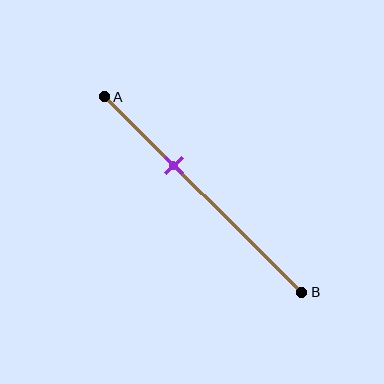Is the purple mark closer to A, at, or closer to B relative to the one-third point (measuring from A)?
The purple mark is approximately at the one-third point of segment AB.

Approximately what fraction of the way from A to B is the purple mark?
The purple mark is approximately 35% of the way from A to B.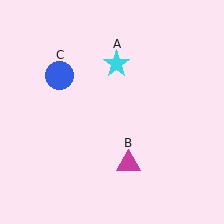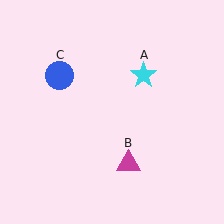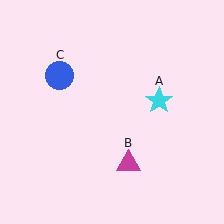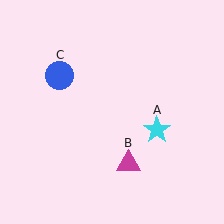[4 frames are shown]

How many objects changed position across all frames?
1 object changed position: cyan star (object A).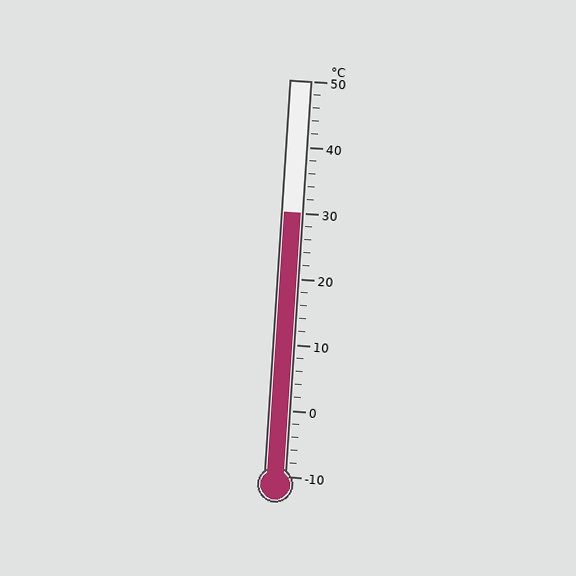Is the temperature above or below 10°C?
The temperature is above 10°C.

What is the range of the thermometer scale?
The thermometer scale ranges from -10°C to 50°C.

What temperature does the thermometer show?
The thermometer shows approximately 30°C.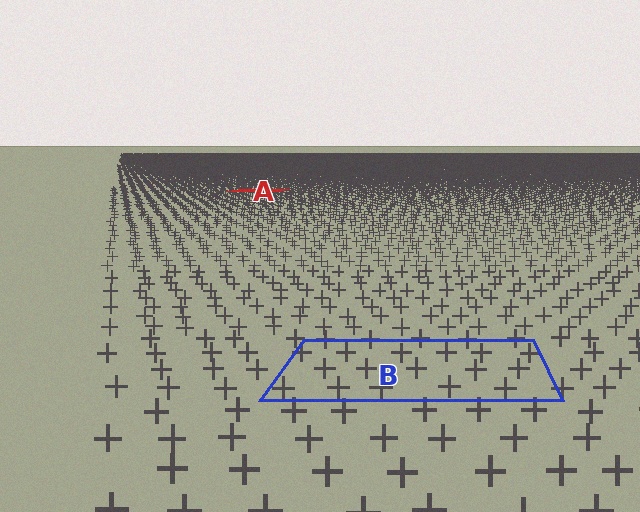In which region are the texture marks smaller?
The texture marks are smaller in region A, because it is farther away.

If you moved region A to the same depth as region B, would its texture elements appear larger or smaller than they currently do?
They would appear larger. At a closer depth, the same texture elements are projected at a bigger on-screen size.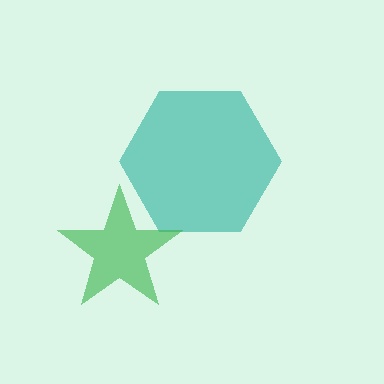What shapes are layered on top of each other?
The layered shapes are: a teal hexagon, a green star.